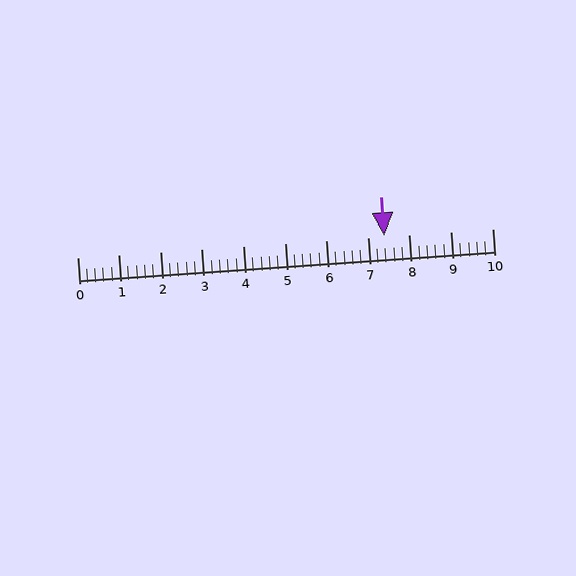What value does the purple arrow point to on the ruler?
The purple arrow points to approximately 7.4.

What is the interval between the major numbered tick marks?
The major tick marks are spaced 1 units apart.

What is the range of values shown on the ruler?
The ruler shows values from 0 to 10.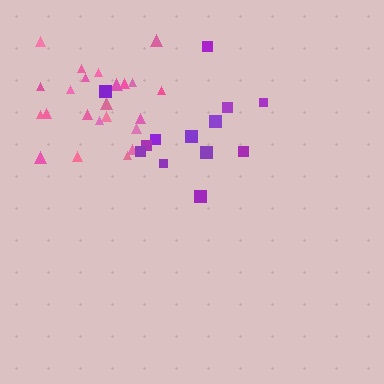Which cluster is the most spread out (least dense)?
Purple.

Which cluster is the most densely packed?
Pink.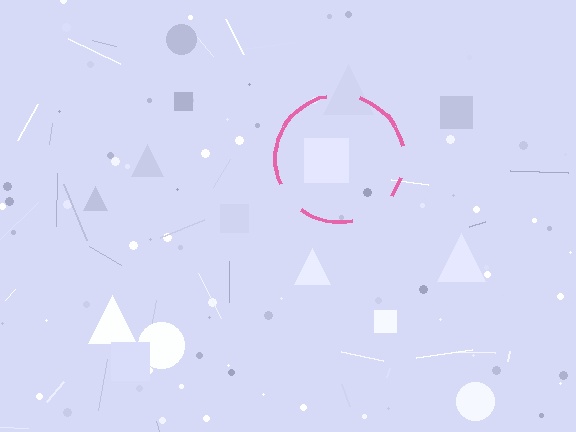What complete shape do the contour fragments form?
The contour fragments form a circle.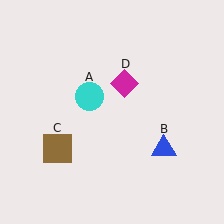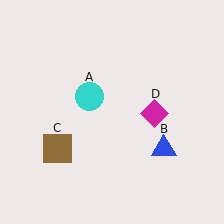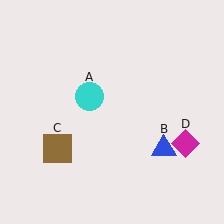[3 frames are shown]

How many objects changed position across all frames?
1 object changed position: magenta diamond (object D).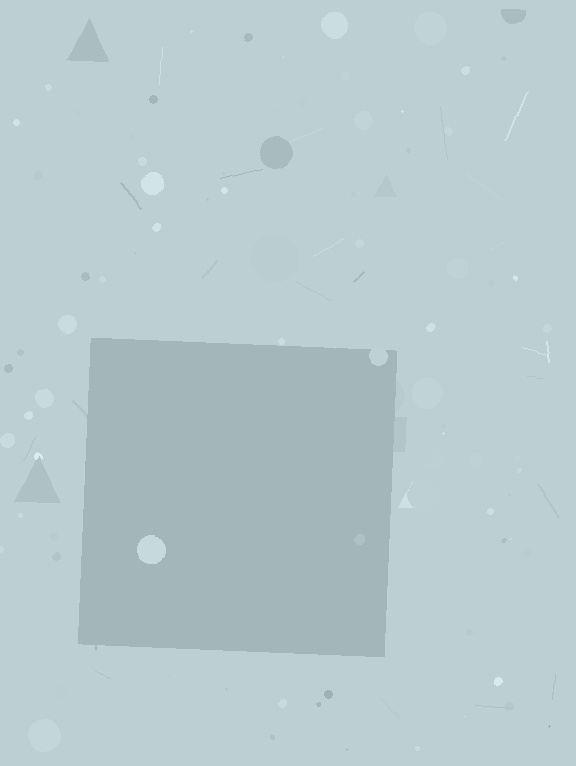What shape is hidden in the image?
A square is hidden in the image.